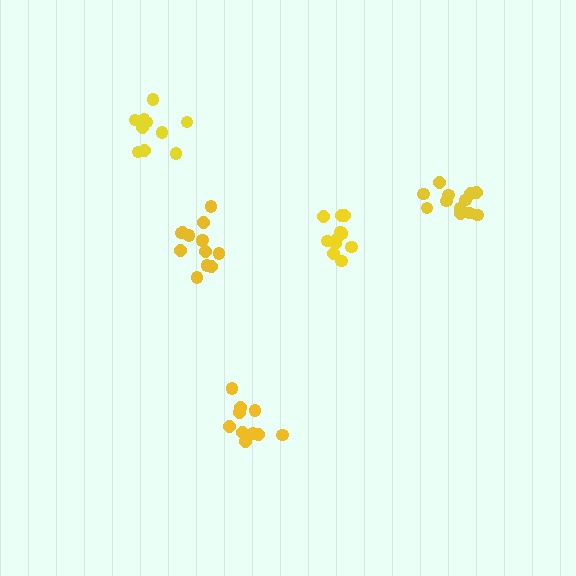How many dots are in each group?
Group 1: 13 dots, Group 2: 10 dots, Group 3: 10 dots, Group 4: 11 dots, Group 5: 13 dots (57 total).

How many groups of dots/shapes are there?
There are 5 groups.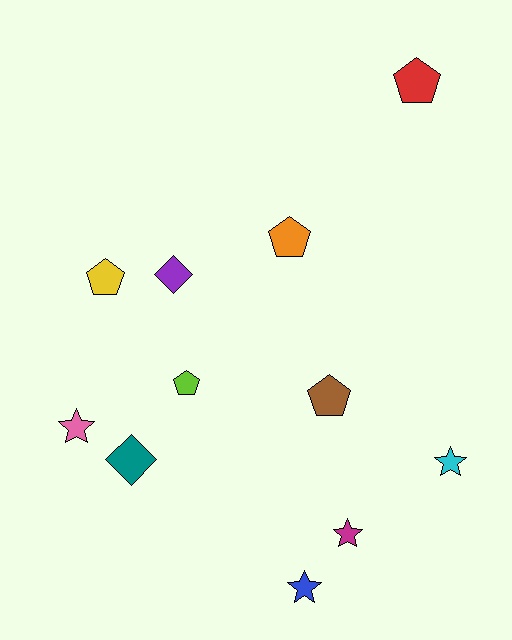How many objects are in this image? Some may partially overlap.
There are 11 objects.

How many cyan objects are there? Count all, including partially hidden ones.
There is 1 cyan object.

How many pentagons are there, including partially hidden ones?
There are 5 pentagons.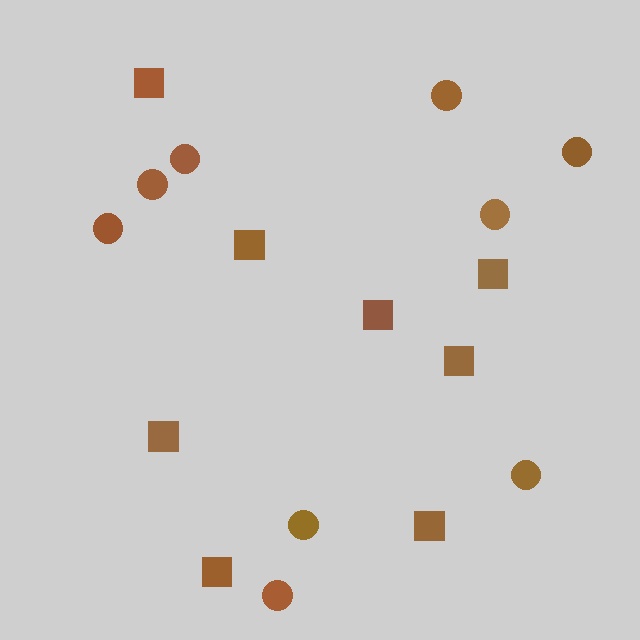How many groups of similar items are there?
There are 2 groups: one group of circles (9) and one group of squares (8).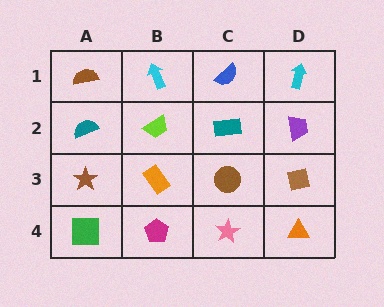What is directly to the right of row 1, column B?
A blue semicircle.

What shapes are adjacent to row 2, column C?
A blue semicircle (row 1, column C), a brown circle (row 3, column C), a lime trapezoid (row 2, column B), a purple trapezoid (row 2, column D).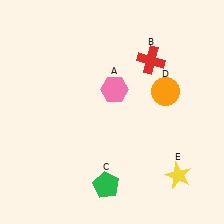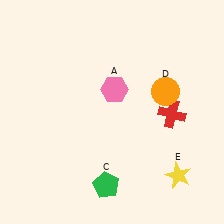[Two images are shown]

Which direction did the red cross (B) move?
The red cross (B) moved down.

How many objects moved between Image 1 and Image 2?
1 object moved between the two images.